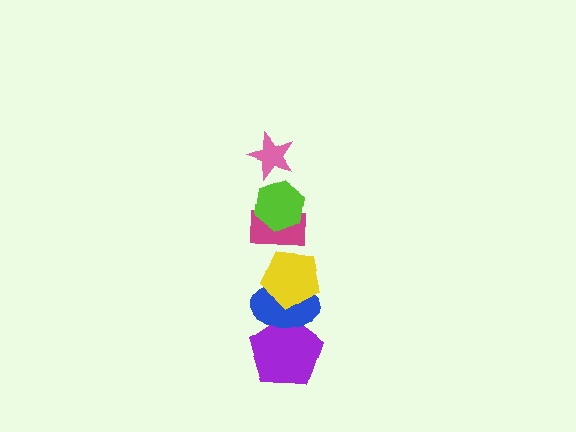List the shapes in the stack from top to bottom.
From top to bottom: the pink star, the lime hexagon, the magenta rectangle, the yellow pentagon, the blue ellipse, the purple pentagon.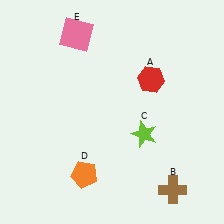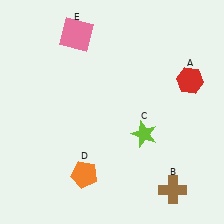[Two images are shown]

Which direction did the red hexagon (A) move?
The red hexagon (A) moved right.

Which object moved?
The red hexagon (A) moved right.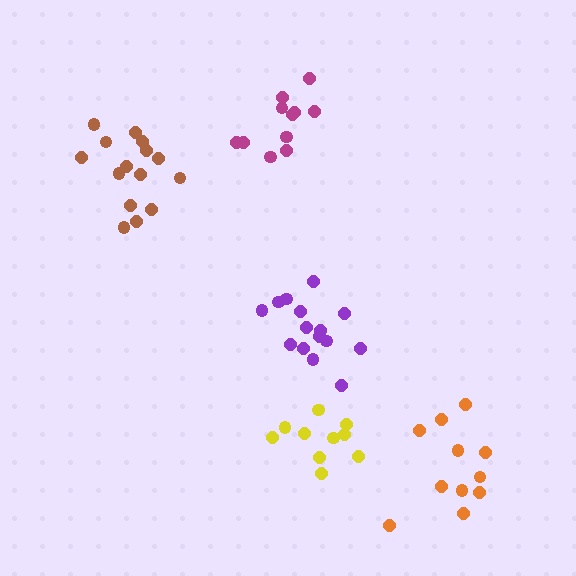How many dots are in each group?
Group 1: 15 dots, Group 2: 10 dots, Group 3: 11 dots, Group 4: 11 dots, Group 5: 15 dots (62 total).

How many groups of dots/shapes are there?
There are 5 groups.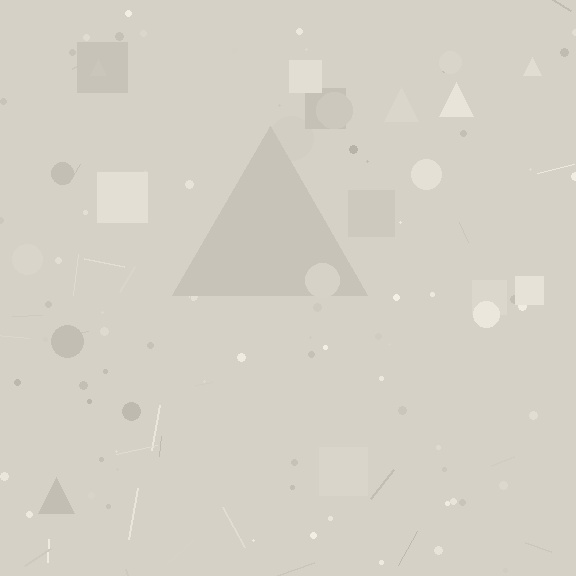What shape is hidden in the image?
A triangle is hidden in the image.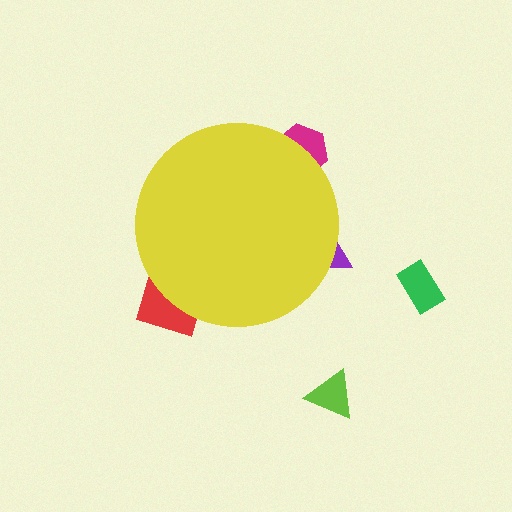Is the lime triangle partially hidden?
No, the lime triangle is fully visible.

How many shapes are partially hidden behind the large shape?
3 shapes are partially hidden.